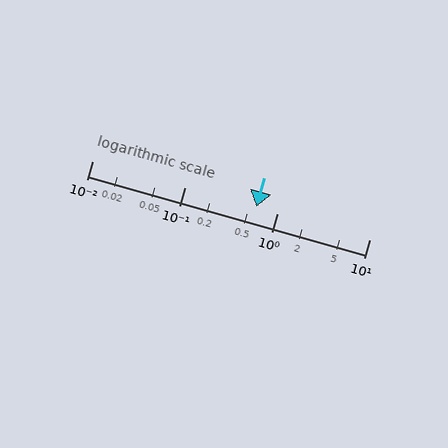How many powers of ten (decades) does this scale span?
The scale spans 3 decades, from 0.01 to 10.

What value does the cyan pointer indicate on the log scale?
The pointer indicates approximately 0.59.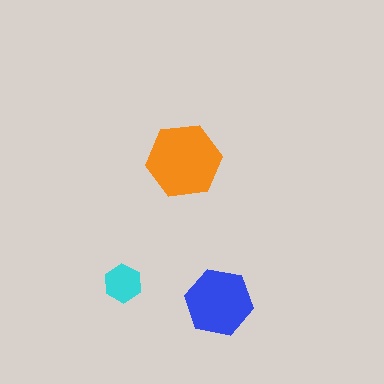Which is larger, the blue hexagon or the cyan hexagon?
The blue one.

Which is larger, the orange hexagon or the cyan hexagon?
The orange one.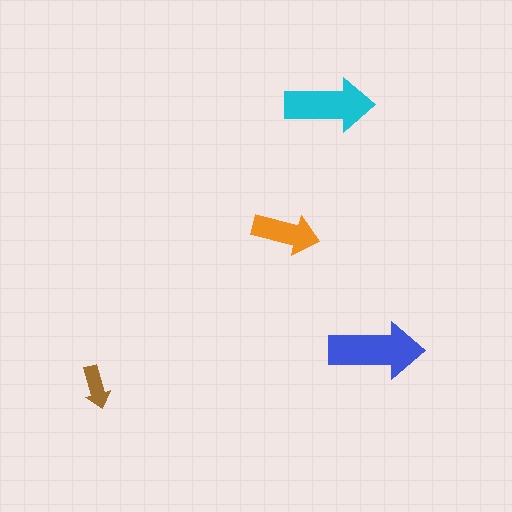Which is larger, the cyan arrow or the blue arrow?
The blue one.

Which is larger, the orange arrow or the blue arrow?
The blue one.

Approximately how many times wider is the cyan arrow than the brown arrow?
About 2 times wider.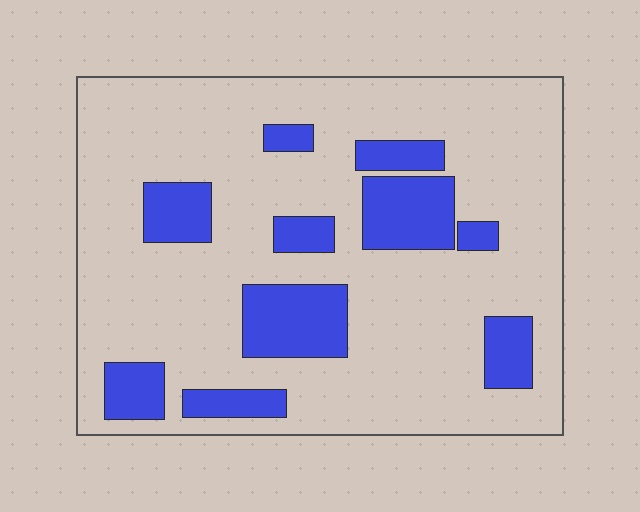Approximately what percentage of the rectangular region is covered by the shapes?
Approximately 20%.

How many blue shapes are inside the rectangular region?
10.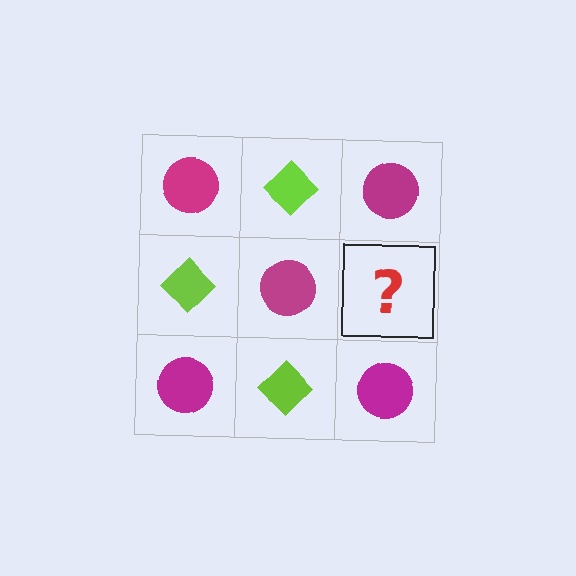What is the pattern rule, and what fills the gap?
The rule is that it alternates magenta circle and lime diamond in a checkerboard pattern. The gap should be filled with a lime diamond.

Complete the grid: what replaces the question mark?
The question mark should be replaced with a lime diamond.